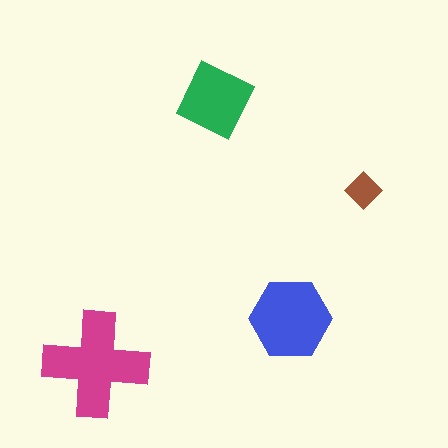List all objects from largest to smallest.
The magenta cross, the blue hexagon, the green square, the brown diamond.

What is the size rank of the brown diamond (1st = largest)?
4th.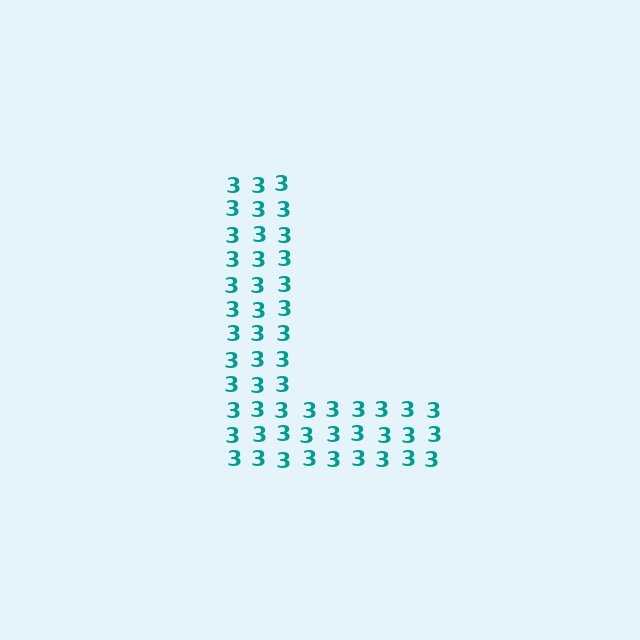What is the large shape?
The large shape is the letter L.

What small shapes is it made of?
It is made of small digit 3's.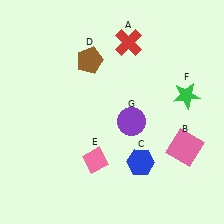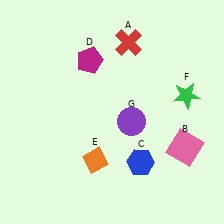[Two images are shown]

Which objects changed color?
D changed from brown to magenta. E changed from pink to orange.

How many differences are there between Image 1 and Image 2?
There are 2 differences between the two images.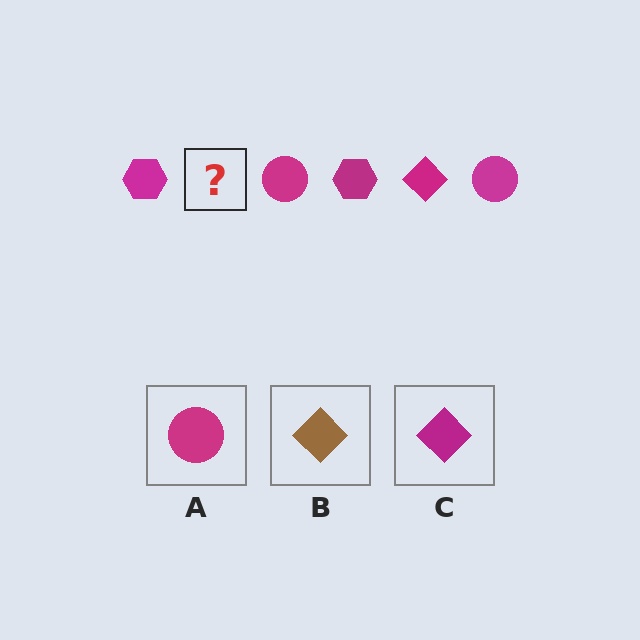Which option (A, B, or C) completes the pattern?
C.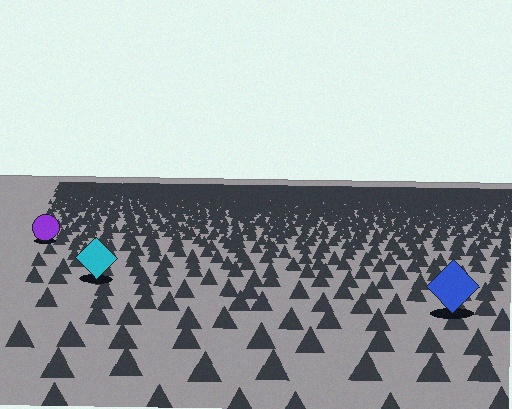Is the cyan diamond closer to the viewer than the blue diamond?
No. The blue diamond is closer — you can tell from the texture gradient: the ground texture is coarser near it.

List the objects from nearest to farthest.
From nearest to farthest: the blue diamond, the cyan diamond, the purple circle.